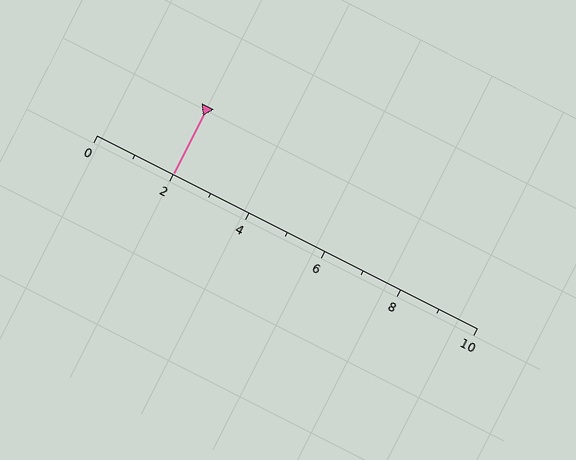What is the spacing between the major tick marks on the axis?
The major ticks are spaced 2 apart.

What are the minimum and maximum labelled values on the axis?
The axis runs from 0 to 10.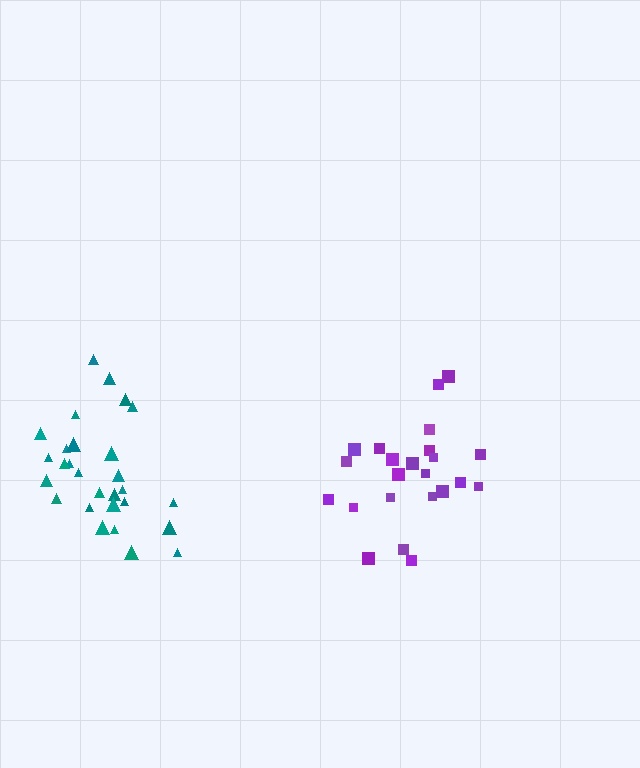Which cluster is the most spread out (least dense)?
Purple.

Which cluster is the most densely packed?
Teal.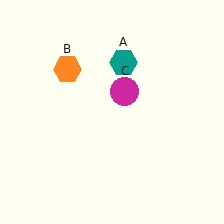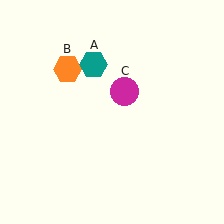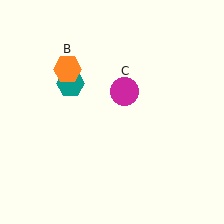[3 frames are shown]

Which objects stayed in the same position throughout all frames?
Orange hexagon (object B) and magenta circle (object C) remained stationary.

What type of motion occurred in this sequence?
The teal hexagon (object A) rotated counterclockwise around the center of the scene.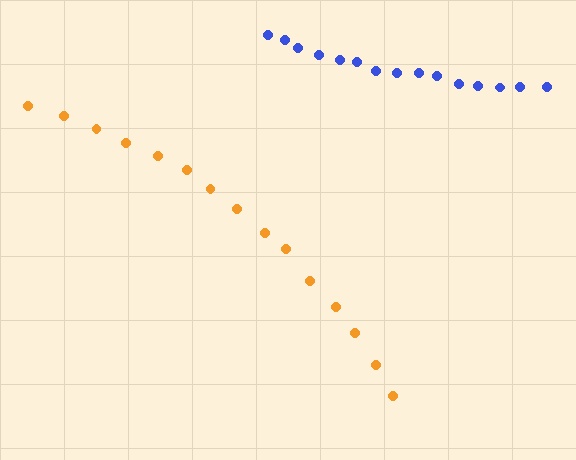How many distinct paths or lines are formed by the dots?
There are 2 distinct paths.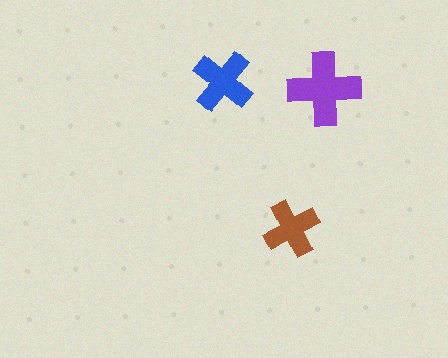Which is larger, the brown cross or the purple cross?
The purple one.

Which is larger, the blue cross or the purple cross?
The purple one.